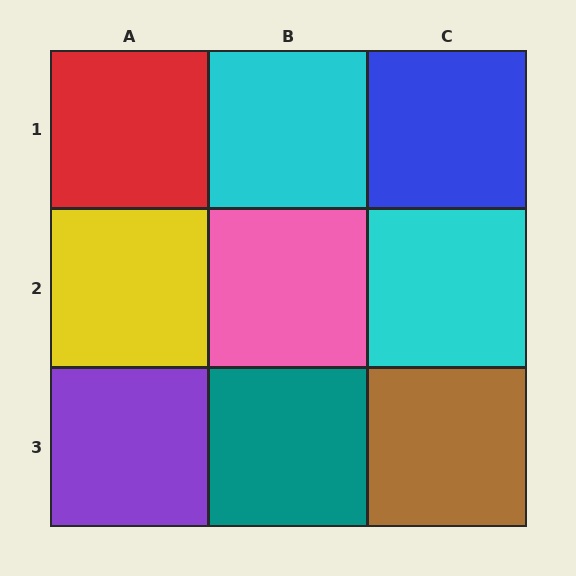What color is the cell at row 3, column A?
Purple.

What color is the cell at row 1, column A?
Red.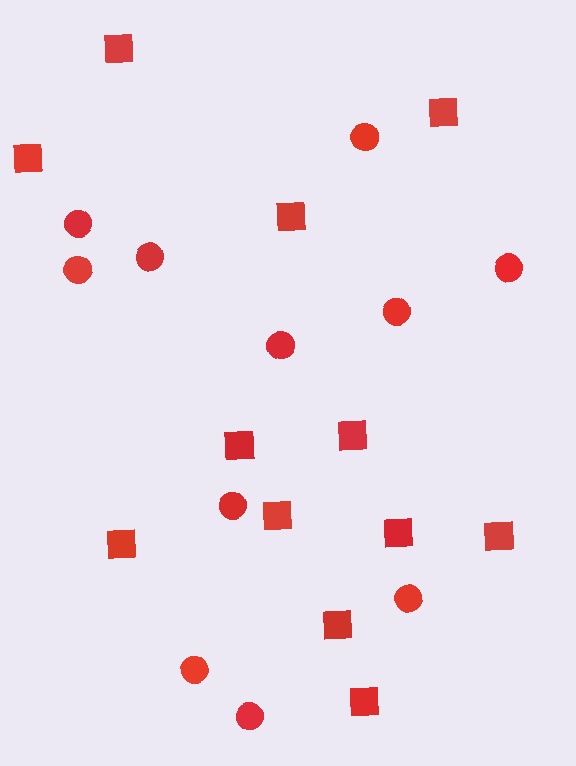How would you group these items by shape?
There are 2 groups: one group of circles (11) and one group of squares (12).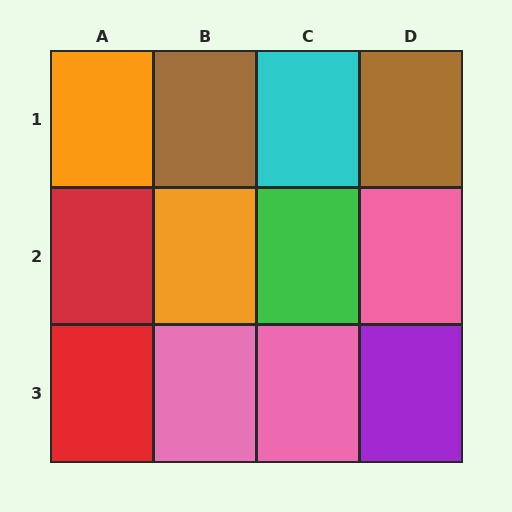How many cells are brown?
2 cells are brown.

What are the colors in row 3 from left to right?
Red, pink, pink, purple.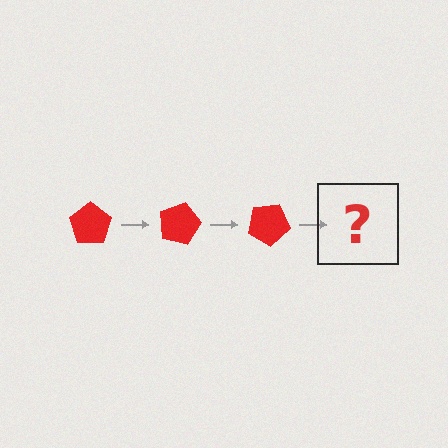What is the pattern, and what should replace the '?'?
The pattern is that the pentagon rotates 15 degrees each step. The '?' should be a red pentagon rotated 45 degrees.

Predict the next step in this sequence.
The next step is a red pentagon rotated 45 degrees.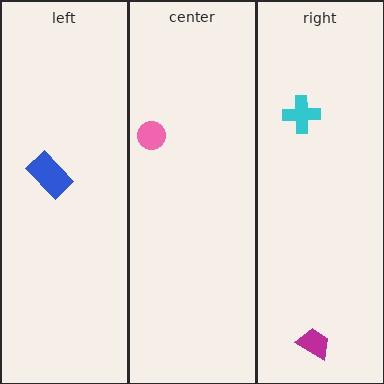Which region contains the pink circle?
The center region.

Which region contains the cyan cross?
The right region.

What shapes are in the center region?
The pink circle.